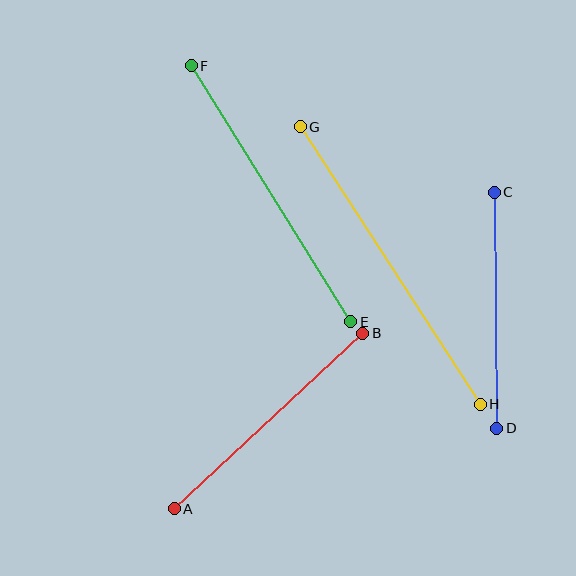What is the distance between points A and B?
The distance is approximately 257 pixels.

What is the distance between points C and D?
The distance is approximately 236 pixels.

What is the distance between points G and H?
The distance is approximately 331 pixels.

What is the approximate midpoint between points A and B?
The midpoint is at approximately (268, 421) pixels.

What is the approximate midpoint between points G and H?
The midpoint is at approximately (390, 265) pixels.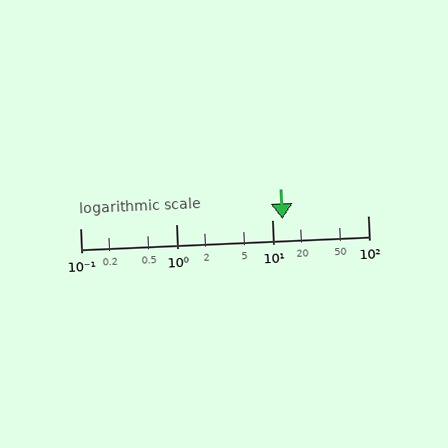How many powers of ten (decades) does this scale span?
The scale spans 3 decades, from 0.1 to 100.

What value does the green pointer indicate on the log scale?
The pointer indicates approximately 13.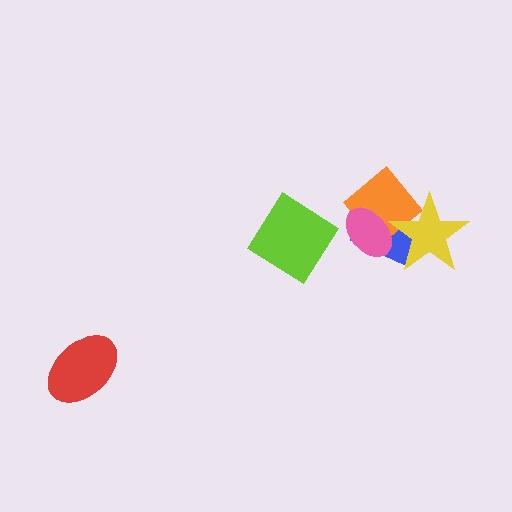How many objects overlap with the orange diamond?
3 objects overlap with the orange diamond.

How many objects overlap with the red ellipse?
0 objects overlap with the red ellipse.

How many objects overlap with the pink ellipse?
3 objects overlap with the pink ellipse.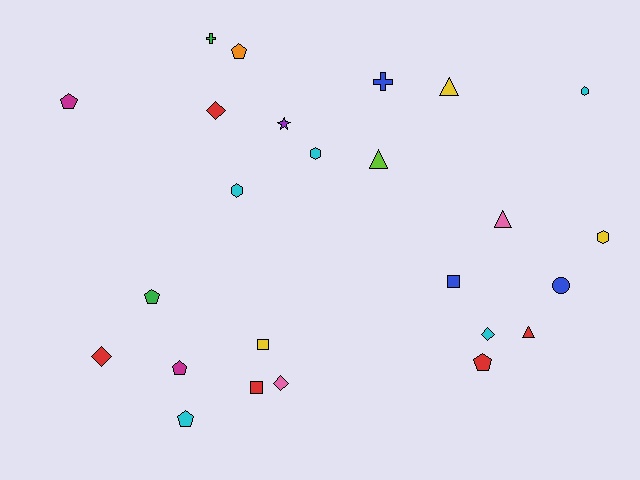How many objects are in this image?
There are 25 objects.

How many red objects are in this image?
There are 5 red objects.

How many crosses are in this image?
There are 2 crosses.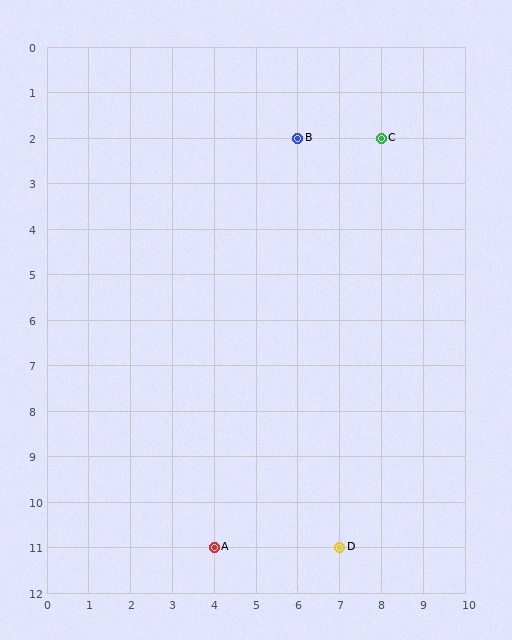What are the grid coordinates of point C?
Point C is at grid coordinates (8, 2).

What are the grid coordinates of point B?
Point B is at grid coordinates (6, 2).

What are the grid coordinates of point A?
Point A is at grid coordinates (4, 11).